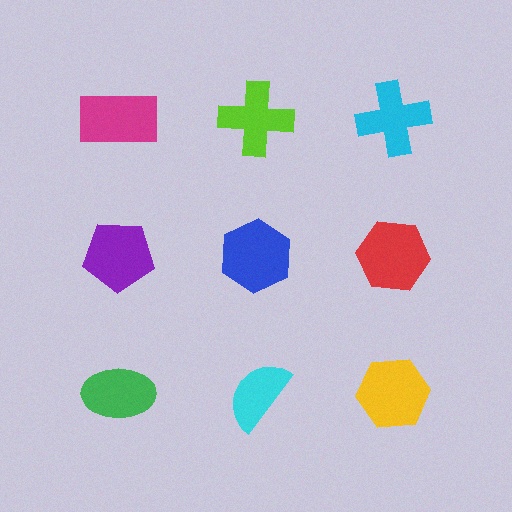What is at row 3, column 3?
A yellow hexagon.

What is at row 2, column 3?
A red hexagon.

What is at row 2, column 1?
A purple pentagon.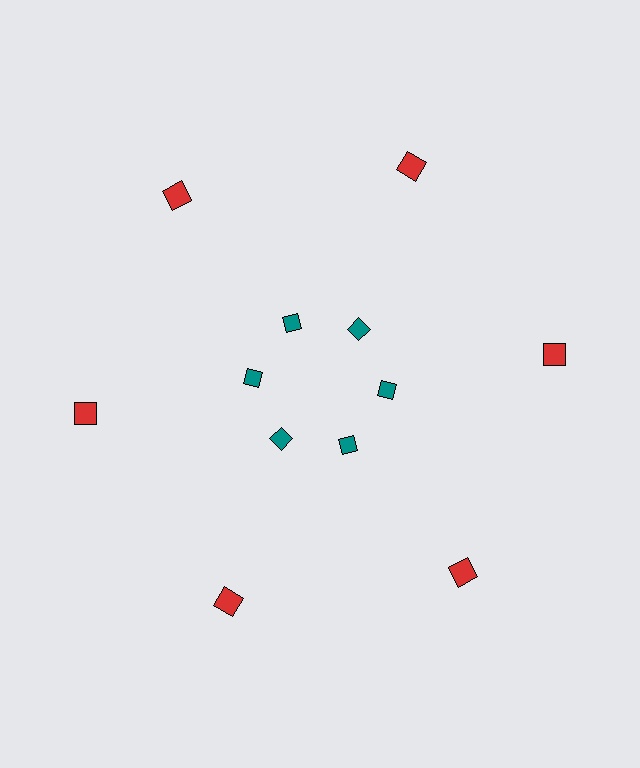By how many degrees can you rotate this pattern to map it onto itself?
The pattern maps onto itself every 60 degrees of rotation.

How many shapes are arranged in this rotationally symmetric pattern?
There are 12 shapes, arranged in 6 groups of 2.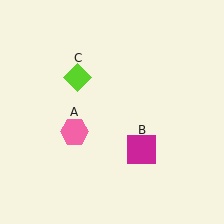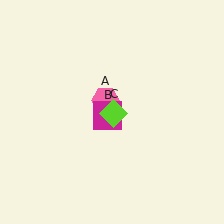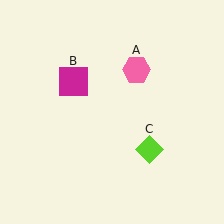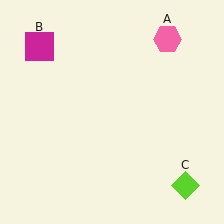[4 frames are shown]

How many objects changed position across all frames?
3 objects changed position: pink hexagon (object A), magenta square (object B), lime diamond (object C).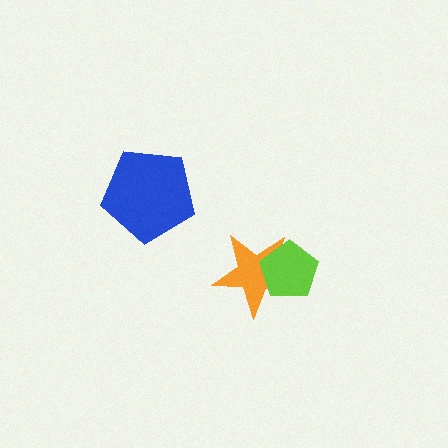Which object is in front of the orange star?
The lime pentagon is in front of the orange star.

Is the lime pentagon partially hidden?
No, no other shape covers it.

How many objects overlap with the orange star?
1 object overlaps with the orange star.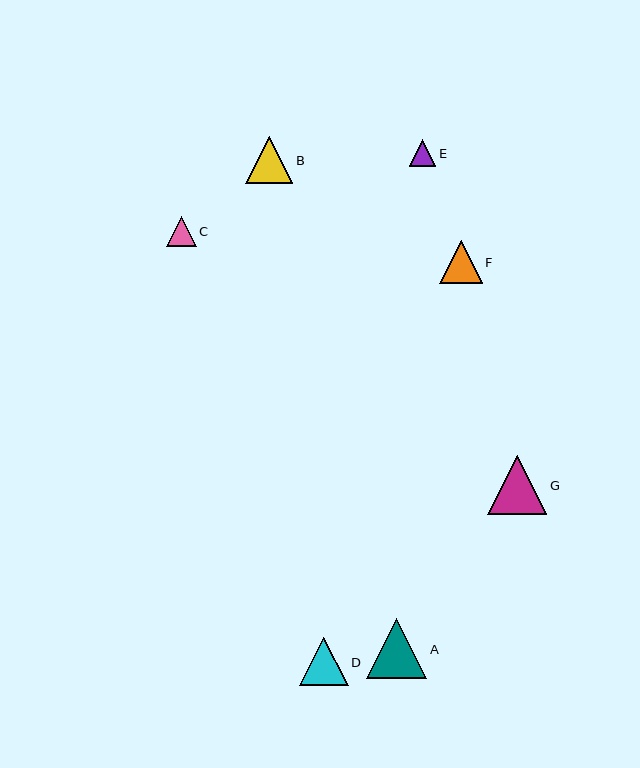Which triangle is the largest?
Triangle A is the largest with a size of approximately 60 pixels.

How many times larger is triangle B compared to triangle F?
Triangle B is approximately 1.1 times the size of triangle F.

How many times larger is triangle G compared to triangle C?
Triangle G is approximately 2.0 times the size of triangle C.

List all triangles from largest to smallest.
From largest to smallest: A, G, D, B, F, C, E.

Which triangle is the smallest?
Triangle E is the smallest with a size of approximately 26 pixels.